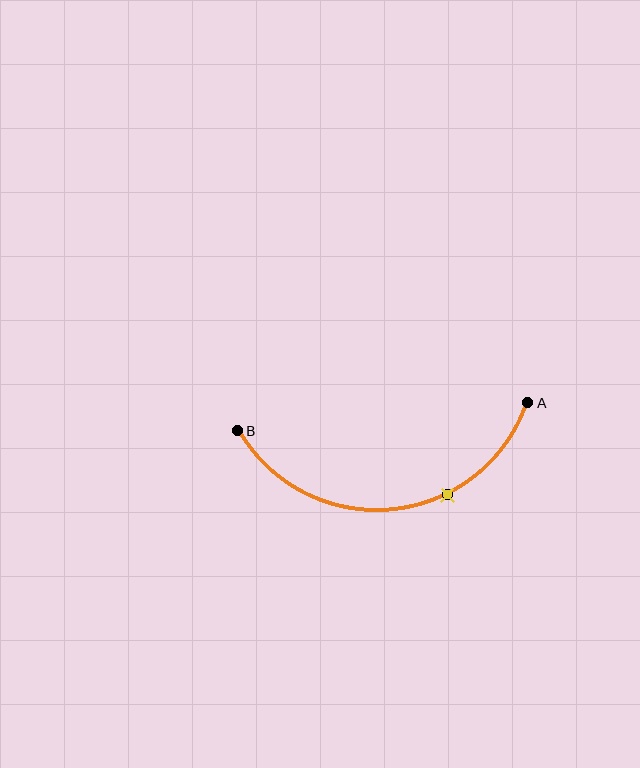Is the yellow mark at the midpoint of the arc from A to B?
No. The yellow mark lies on the arc but is closer to endpoint A. The arc midpoint would be at the point on the curve equidistant along the arc from both A and B.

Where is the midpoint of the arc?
The arc midpoint is the point on the curve farthest from the straight line joining A and B. It sits below that line.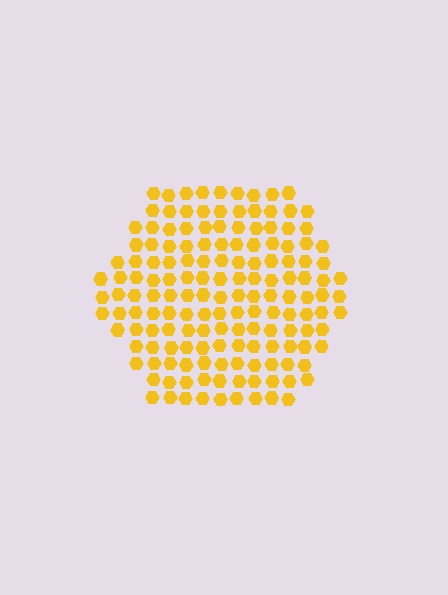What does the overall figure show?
The overall figure shows a hexagon.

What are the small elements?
The small elements are hexagons.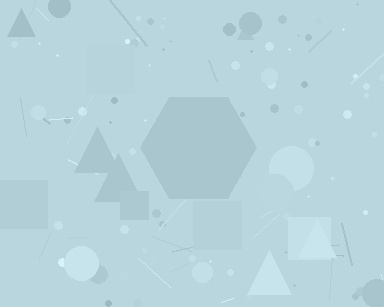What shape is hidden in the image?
A hexagon is hidden in the image.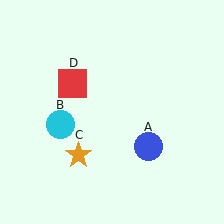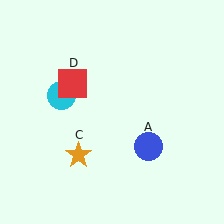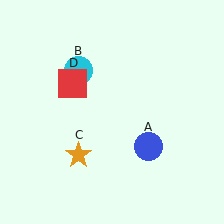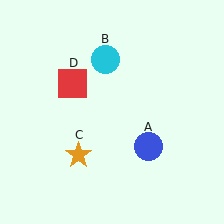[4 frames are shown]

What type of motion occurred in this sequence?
The cyan circle (object B) rotated clockwise around the center of the scene.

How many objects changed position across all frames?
1 object changed position: cyan circle (object B).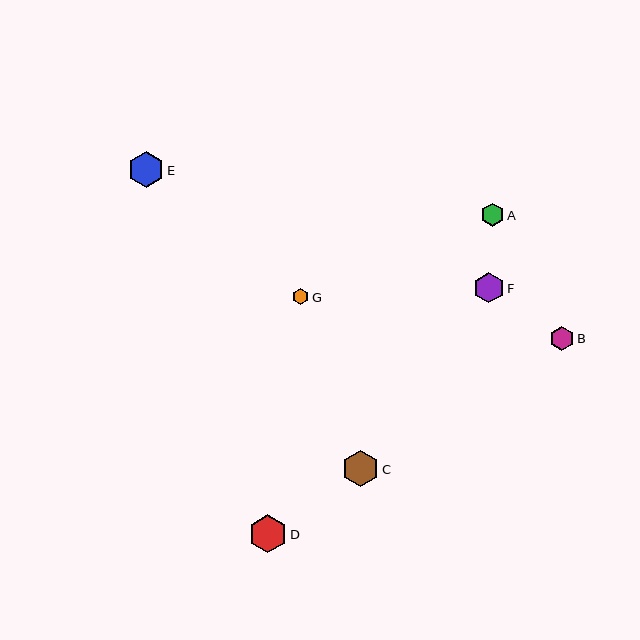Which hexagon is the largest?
Hexagon D is the largest with a size of approximately 38 pixels.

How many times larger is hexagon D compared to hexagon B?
Hexagon D is approximately 1.6 times the size of hexagon B.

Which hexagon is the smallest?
Hexagon G is the smallest with a size of approximately 16 pixels.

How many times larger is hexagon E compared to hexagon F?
Hexagon E is approximately 1.2 times the size of hexagon F.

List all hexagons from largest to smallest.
From largest to smallest: D, E, C, F, B, A, G.